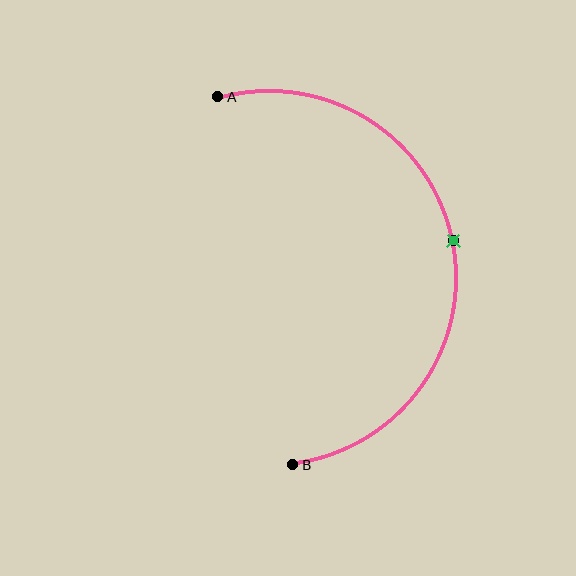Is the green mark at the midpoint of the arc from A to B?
Yes. The green mark lies on the arc at equal arc-length from both A and B — it is the arc midpoint.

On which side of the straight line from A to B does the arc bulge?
The arc bulges to the right of the straight line connecting A and B.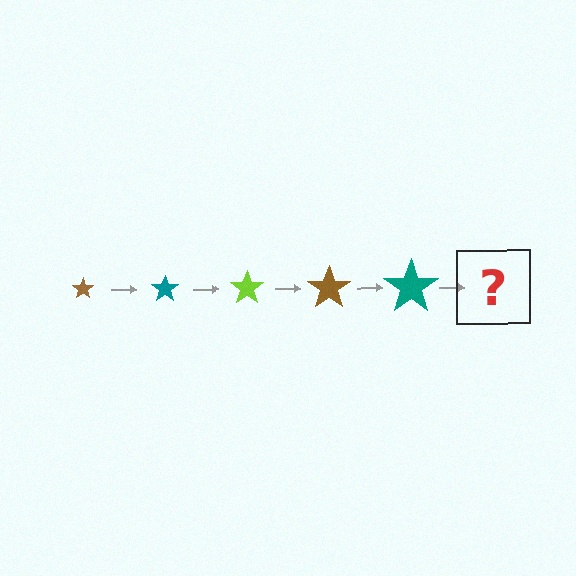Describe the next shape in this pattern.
It should be a lime star, larger than the previous one.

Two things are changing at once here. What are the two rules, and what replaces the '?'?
The two rules are that the star grows larger each step and the color cycles through brown, teal, and lime. The '?' should be a lime star, larger than the previous one.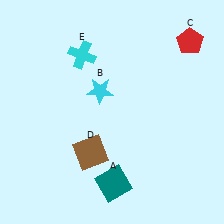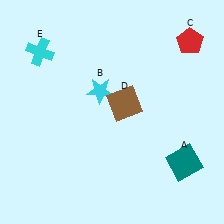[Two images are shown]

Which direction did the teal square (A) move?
The teal square (A) moved right.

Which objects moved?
The objects that moved are: the teal square (A), the brown square (D), the cyan cross (E).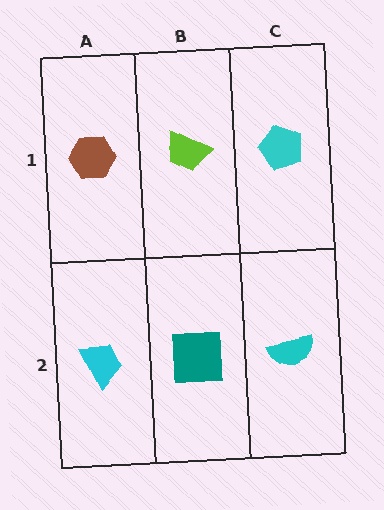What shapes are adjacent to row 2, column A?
A brown hexagon (row 1, column A), a teal square (row 2, column B).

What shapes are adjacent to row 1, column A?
A cyan trapezoid (row 2, column A), a lime trapezoid (row 1, column B).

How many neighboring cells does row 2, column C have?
2.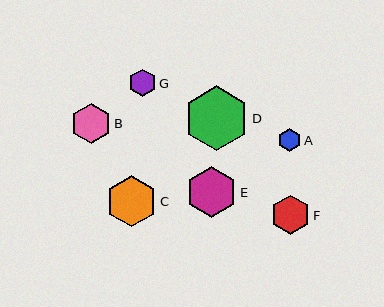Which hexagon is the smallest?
Hexagon A is the smallest with a size of approximately 23 pixels.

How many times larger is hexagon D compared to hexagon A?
Hexagon D is approximately 2.9 times the size of hexagon A.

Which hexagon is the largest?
Hexagon D is the largest with a size of approximately 65 pixels.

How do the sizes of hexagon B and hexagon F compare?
Hexagon B and hexagon F are approximately the same size.